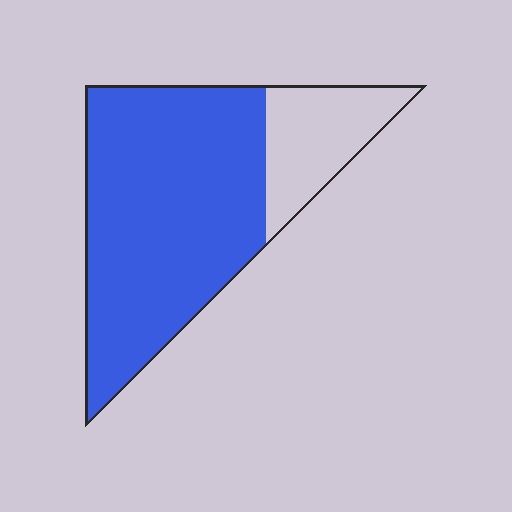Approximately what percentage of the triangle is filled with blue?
Approximately 80%.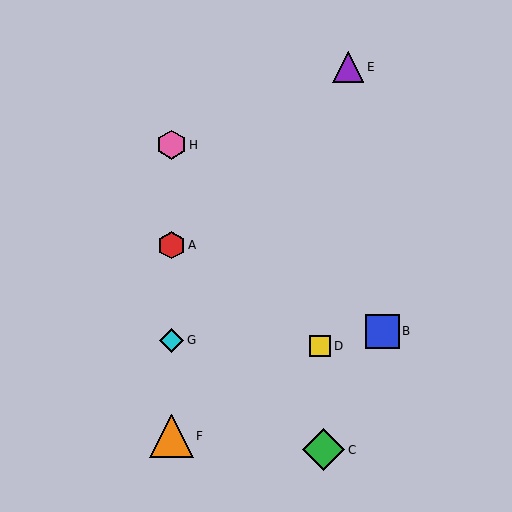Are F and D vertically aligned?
No, F is at x≈172 and D is at x≈320.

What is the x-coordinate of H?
Object H is at x≈172.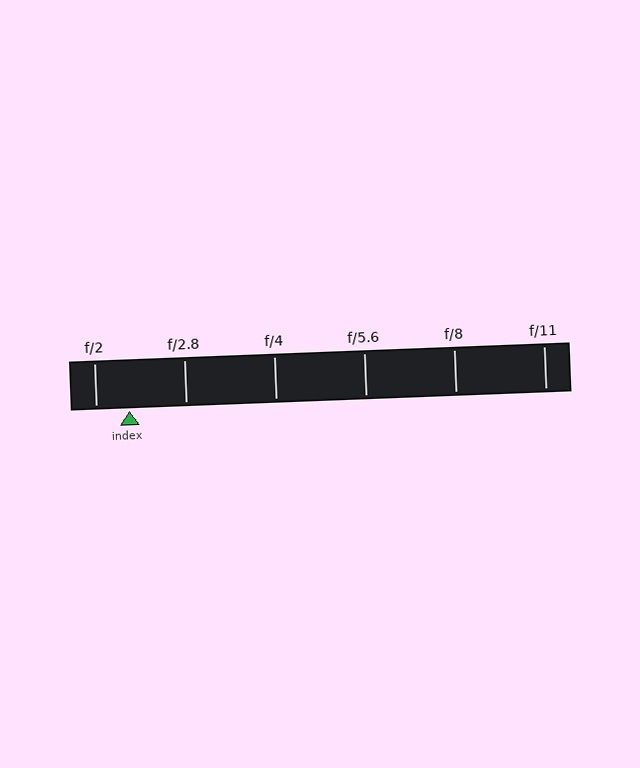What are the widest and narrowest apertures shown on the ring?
The widest aperture shown is f/2 and the narrowest is f/11.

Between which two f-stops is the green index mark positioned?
The index mark is between f/2 and f/2.8.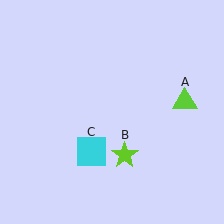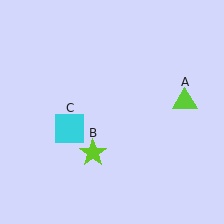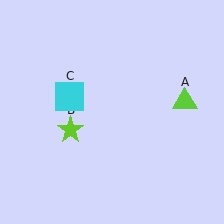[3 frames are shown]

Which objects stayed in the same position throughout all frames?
Lime triangle (object A) remained stationary.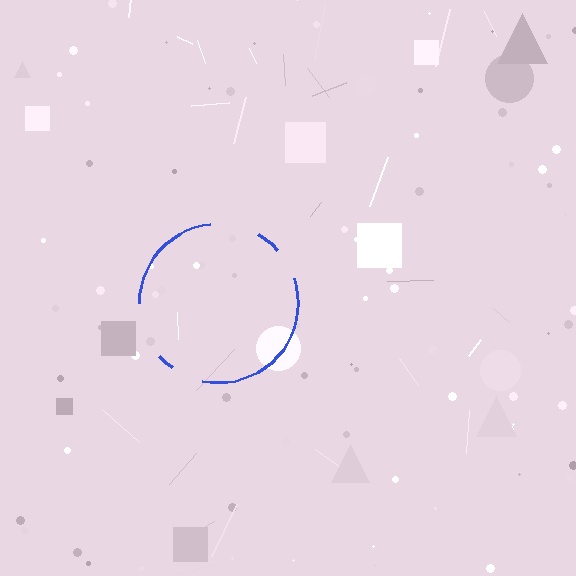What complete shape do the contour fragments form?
The contour fragments form a circle.